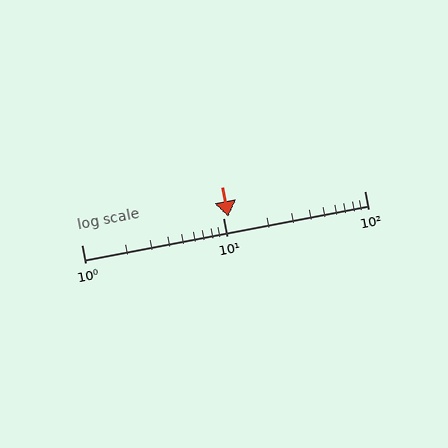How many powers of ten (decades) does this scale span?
The scale spans 2 decades, from 1 to 100.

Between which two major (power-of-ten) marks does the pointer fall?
The pointer is between 10 and 100.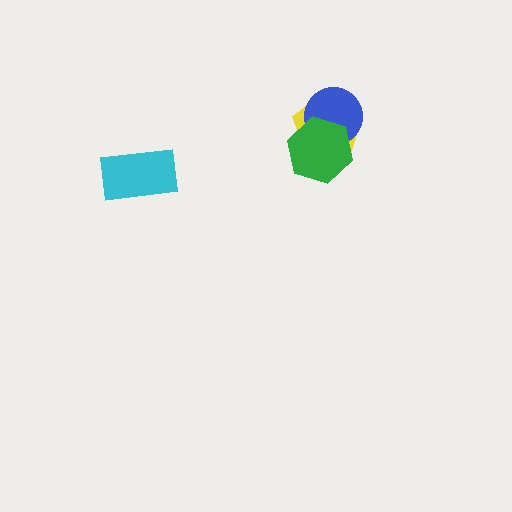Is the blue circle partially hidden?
Yes, it is partially covered by another shape.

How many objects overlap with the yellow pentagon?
2 objects overlap with the yellow pentagon.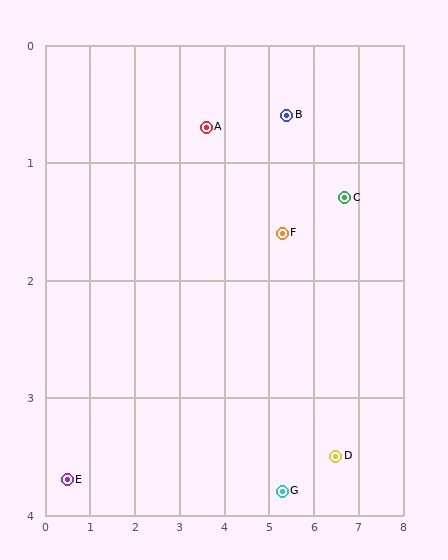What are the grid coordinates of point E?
Point E is at approximately (0.5, 3.7).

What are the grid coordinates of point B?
Point B is at approximately (5.4, 0.6).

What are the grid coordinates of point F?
Point F is at approximately (5.3, 1.6).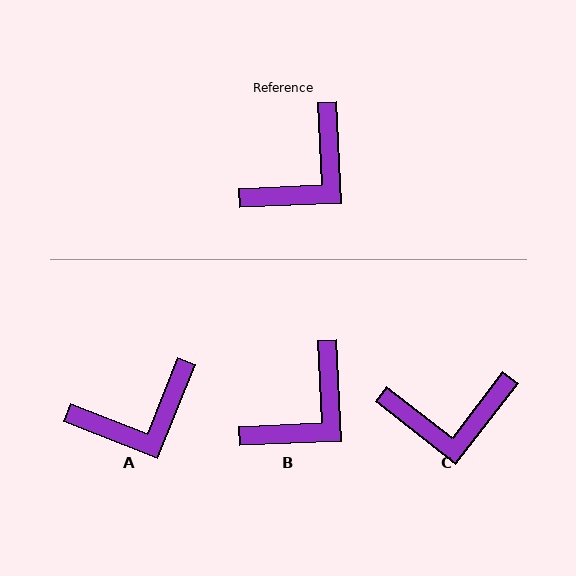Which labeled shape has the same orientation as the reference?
B.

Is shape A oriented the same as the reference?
No, it is off by about 24 degrees.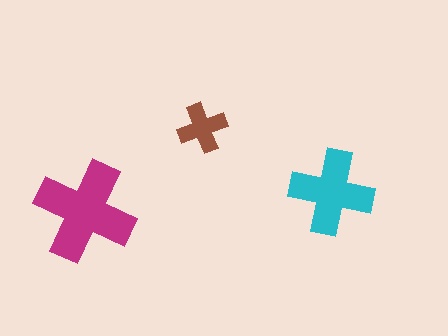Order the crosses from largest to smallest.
the magenta one, the cyan one, the brown one.